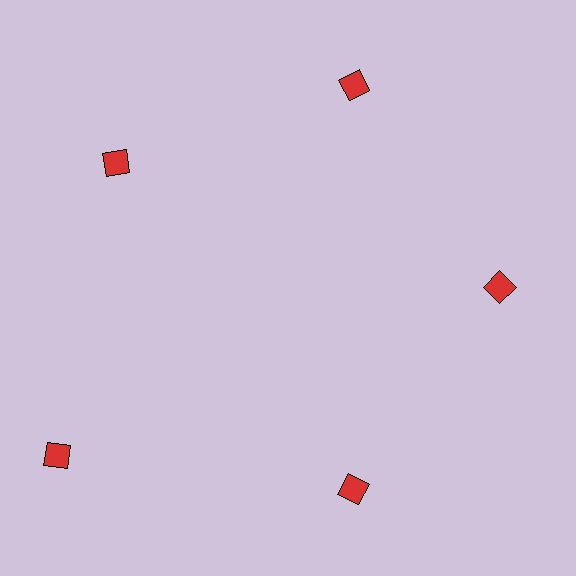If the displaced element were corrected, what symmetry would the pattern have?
It would have 5-fold rotational symmetry — the pattern would map onto itself every 72 degrees.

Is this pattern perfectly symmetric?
No. The 5 red diamonds are arranged in a ring, but one element near the 8 o'clock position is pushed outward from the center, breaking the 5-fold rotational symmetry.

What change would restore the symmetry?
The symmetry would be restored by moving it inward, back onto the ring so that all 5 diamonds sit at equal angles and equal distance from the center.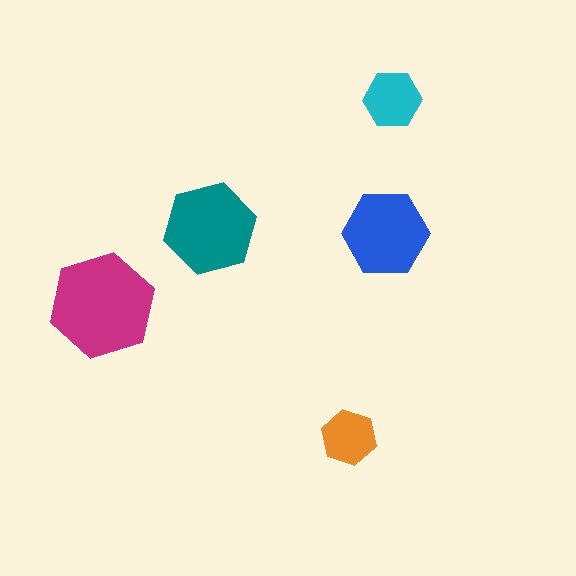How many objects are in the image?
There are 5 objects in the image.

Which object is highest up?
The cyan hexagon is topmost.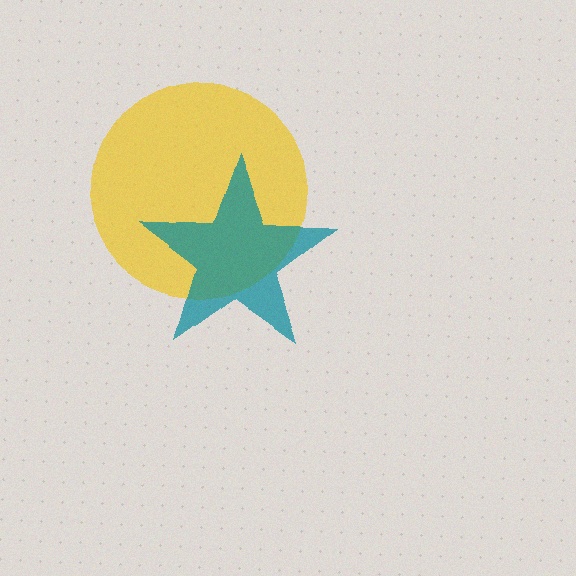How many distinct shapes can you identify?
There are 2 distinct shapes: a yellow circle, a teal star.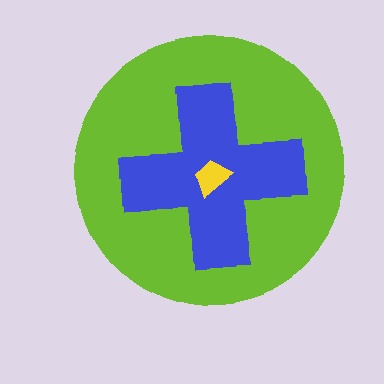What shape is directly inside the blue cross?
The yellow trapezoid.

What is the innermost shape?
The yellow trapezoid.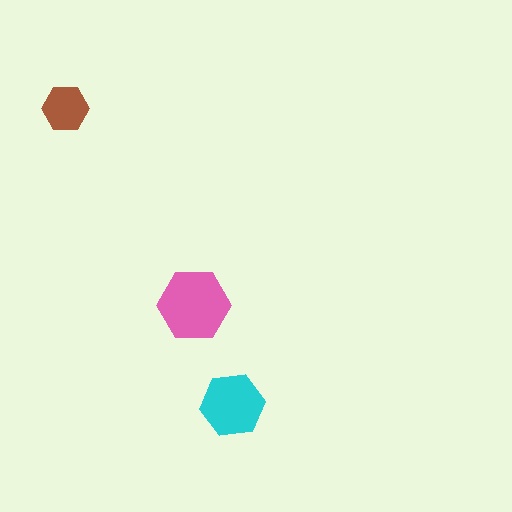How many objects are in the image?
There are 3 objects in the image.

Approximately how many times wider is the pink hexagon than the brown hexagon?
About 1.5 times wider.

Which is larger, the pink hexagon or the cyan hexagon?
The pink one.